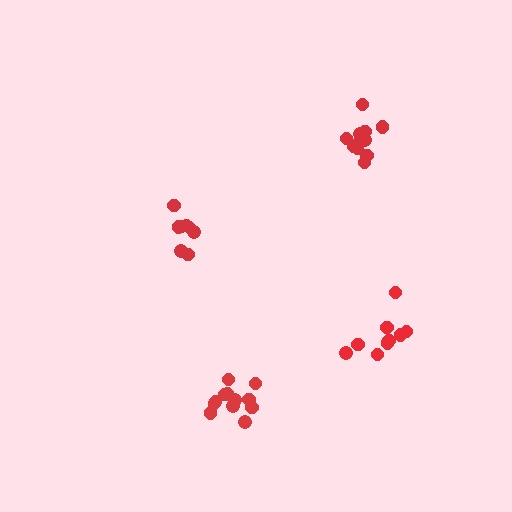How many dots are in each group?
Group 1: 12 dots, Group 2: 12 dots, Group 3: 8 dots, Group 4: 9 dots (41 total).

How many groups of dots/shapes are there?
There are 4 groups.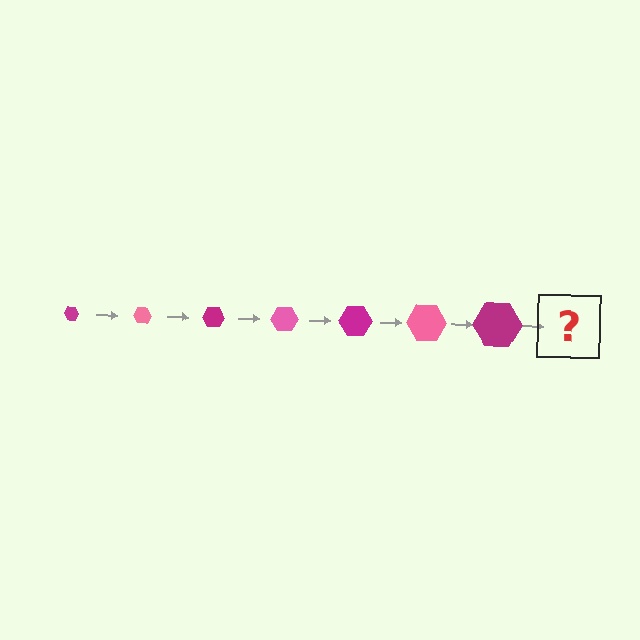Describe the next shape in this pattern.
It should be a pink hexagon, larger than the previous one.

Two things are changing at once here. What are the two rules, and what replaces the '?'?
The two rules are that the hexagon grows larger each step and the color cycles through magenta and pink. The '?' should be a pink hexagon, larger than the previous one.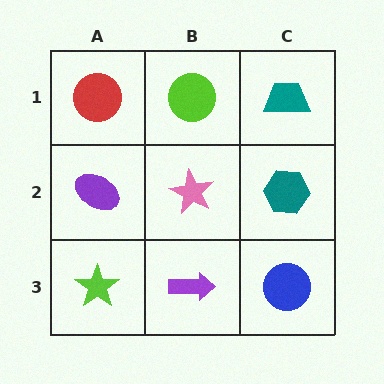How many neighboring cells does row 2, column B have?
4.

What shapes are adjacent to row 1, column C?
A teal hexagon (row 2, column C), a lime circle (row 1, column B).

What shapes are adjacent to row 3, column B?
A pink star (row 2, column B), a lime star (row 3, column A), a blue circle (row 3, column C).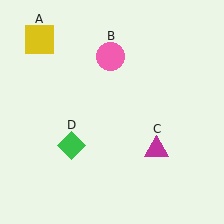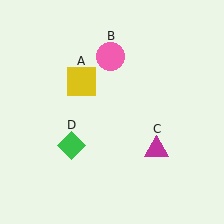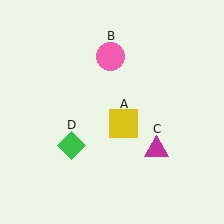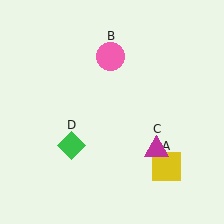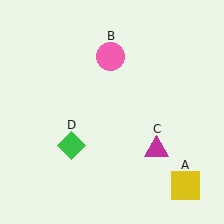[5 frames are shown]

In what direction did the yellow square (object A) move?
The yellow square (object A) moved down and to the right.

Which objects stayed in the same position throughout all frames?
Pink circle (object B) and magenta triangle (object C) and green diamond (object D) remained stationary.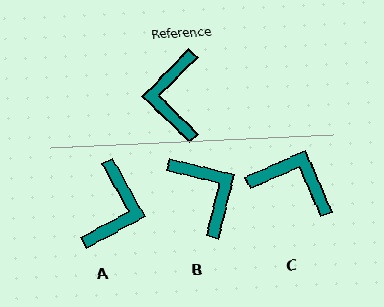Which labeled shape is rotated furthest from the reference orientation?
A, about 163 degrees away.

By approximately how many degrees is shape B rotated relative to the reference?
Approximately 149 degrees clockwise.